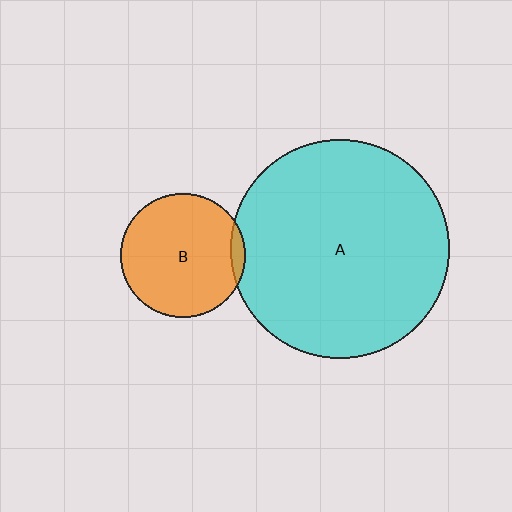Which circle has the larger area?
Circle A (cyan).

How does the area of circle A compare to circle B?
Approximately 3.1 times.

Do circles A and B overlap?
Yes.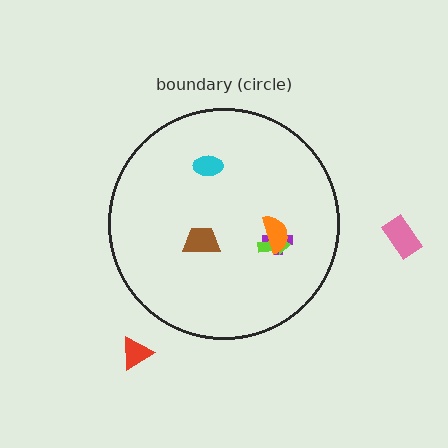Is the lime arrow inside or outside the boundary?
Inside.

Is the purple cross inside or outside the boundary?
Inside.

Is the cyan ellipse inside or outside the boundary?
Inside.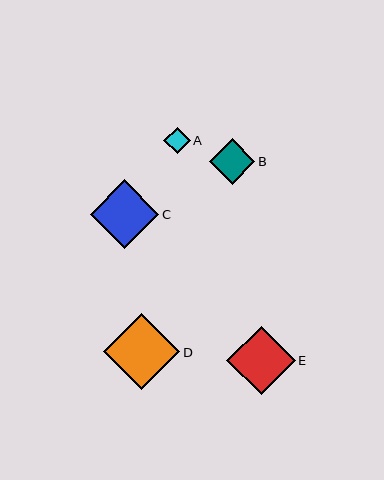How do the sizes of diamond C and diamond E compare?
Diamond C and diamond E are approximately the same size.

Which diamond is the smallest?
Diamond A is the smallest with a size of approximately 26 pixels.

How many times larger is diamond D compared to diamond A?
Diamond D is approximately 2.9 times the size of diamond A.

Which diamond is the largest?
Diamond D is the largest with a size of approximately 76 pixels.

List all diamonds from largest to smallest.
From largest to smallest: D, C, E, B, A.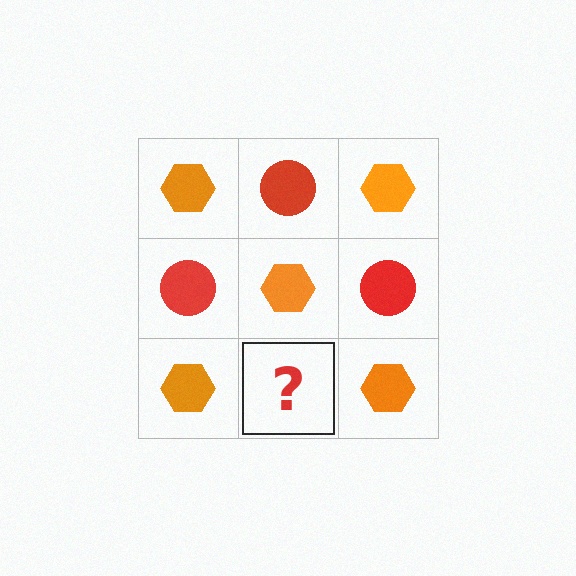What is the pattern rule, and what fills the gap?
The rule is that it alternates orange hexagon and red circle in a checkerboard pattern. The gap should be filled with a red circle.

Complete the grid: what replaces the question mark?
The question mark should be replaced with a red circle.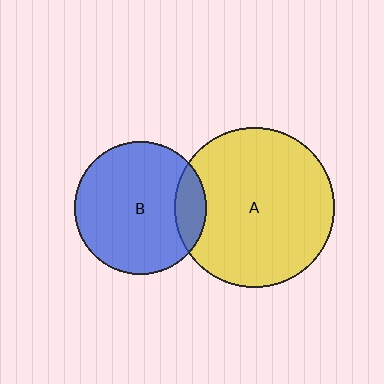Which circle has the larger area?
Circle A (yellow).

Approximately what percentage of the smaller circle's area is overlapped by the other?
Approximately 15%.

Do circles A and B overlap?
Yes.